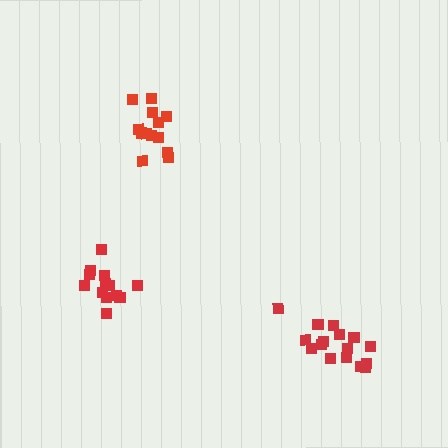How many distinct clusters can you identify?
There are 3 distinct clusters.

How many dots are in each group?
Group 1: 13 dots, Group 2: 13 dots, Group 3: 16 dots (42 total).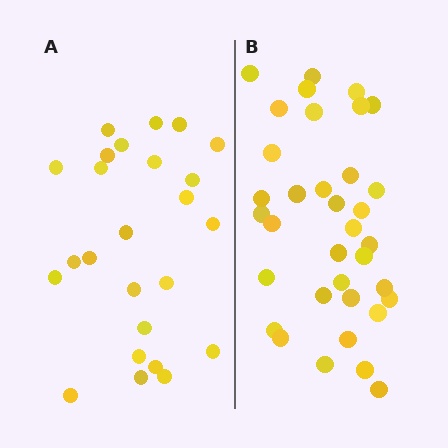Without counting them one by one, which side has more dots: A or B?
Region B (the right region) has more dots.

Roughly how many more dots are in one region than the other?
Region B has roughly 10 or so more dots than region A.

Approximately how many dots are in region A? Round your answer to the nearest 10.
About 20 dots. (The exact count is 25, which rounds to 20.)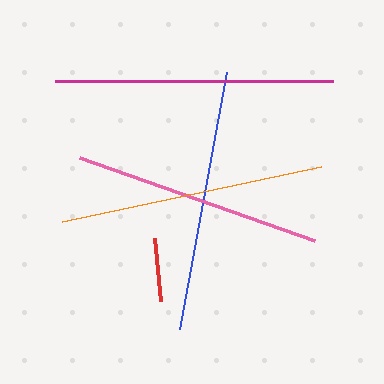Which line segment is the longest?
The magenta line is the longest at approximately 278 pixels.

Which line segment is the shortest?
The red line is the shortest at approximately 63 pixels.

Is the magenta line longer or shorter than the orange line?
The magenta line is longer than the orange line.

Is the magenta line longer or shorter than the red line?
The magenta line is longer than the red line.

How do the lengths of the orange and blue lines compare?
The orange and blue lines are approximately the same length.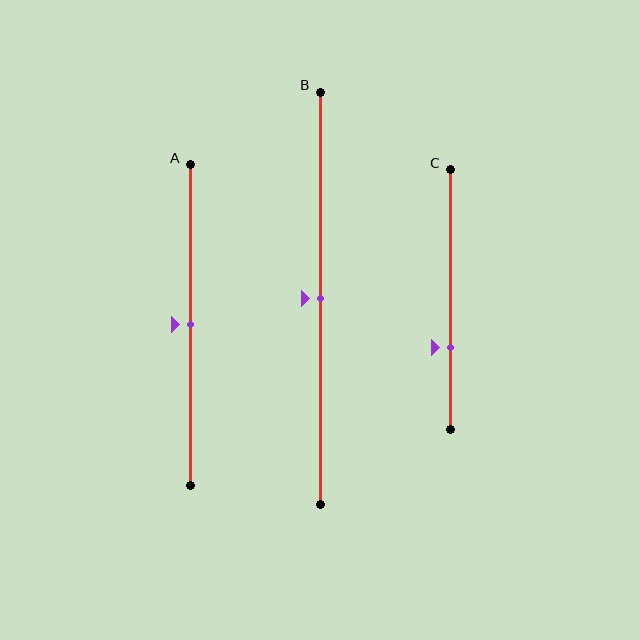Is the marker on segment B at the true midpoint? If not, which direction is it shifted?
Yes, the marker on segment B is at the true midpoint.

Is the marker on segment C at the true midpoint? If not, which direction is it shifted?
No, the marker on segment C is shifted downward by about 18% of the segment length.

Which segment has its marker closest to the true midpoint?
Segment A has its marker closest to the true midpoint.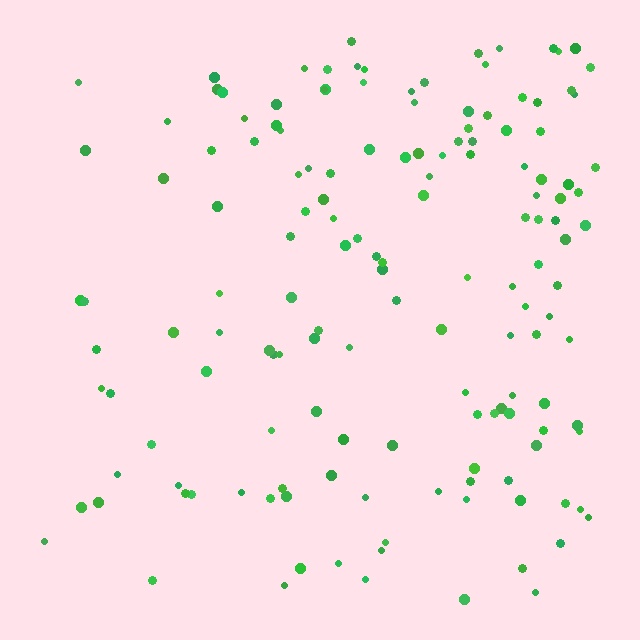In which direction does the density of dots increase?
From left to right, with the right side densest.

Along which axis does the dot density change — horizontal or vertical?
Horizontal.